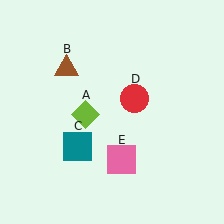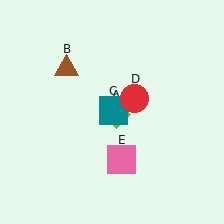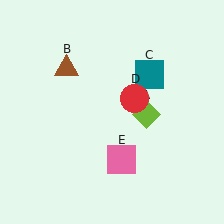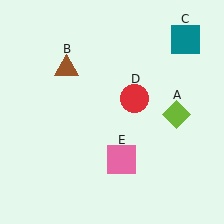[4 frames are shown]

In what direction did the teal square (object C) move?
The teal square (object C) moved up and to the right.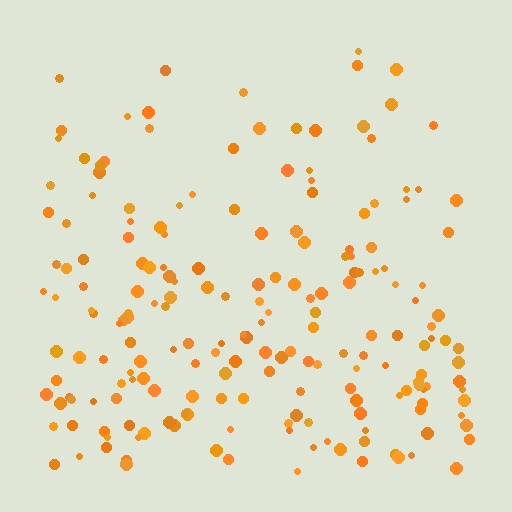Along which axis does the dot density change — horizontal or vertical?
Vertical.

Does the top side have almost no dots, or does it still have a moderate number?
Still a moderate number, just noticeably fewer than the bottom.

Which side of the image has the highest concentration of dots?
The bottom.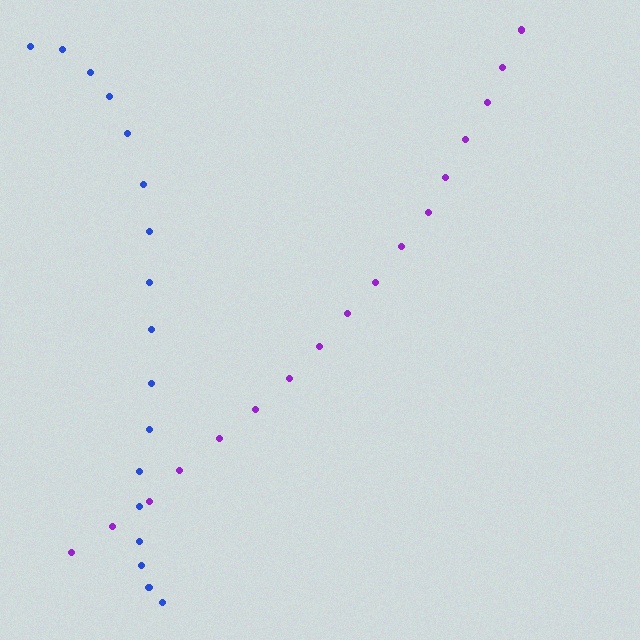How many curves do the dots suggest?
There are 2 distinct paths.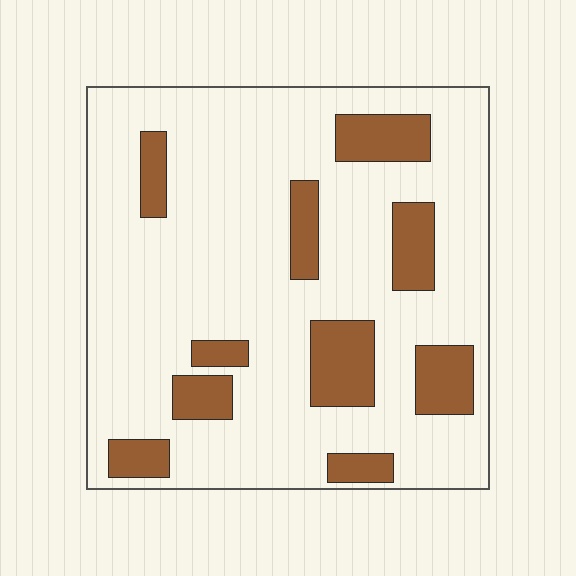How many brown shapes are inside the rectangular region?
10.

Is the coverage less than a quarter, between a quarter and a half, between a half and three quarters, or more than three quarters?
Less than a quarter.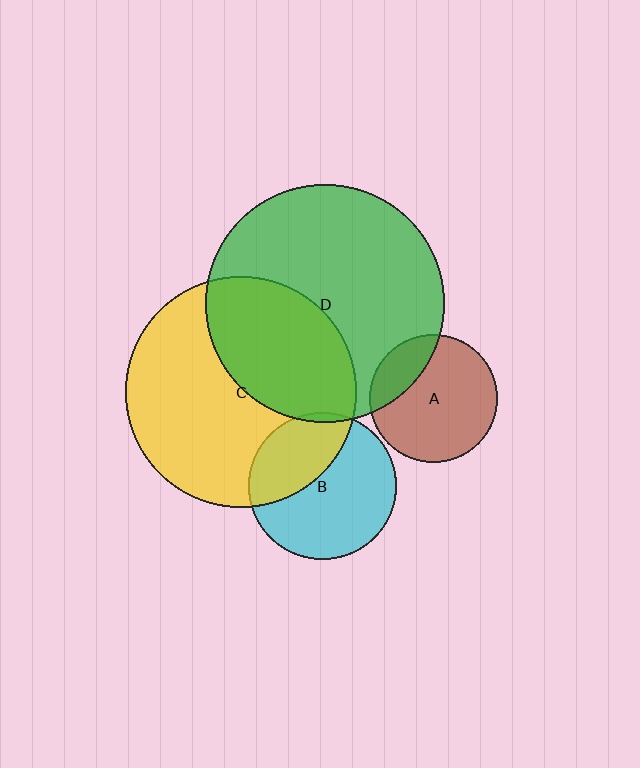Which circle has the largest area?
Circle D (green).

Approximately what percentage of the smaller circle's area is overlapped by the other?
Approximately 5%.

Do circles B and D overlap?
Yes.